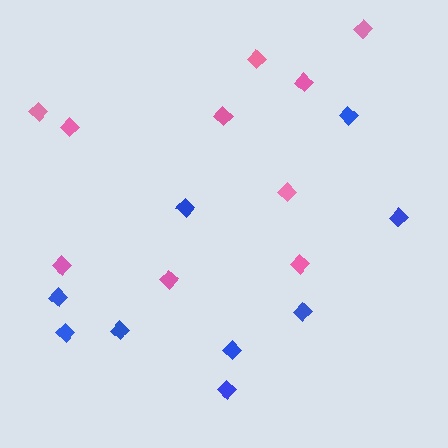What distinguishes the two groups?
There are 2 groups: one group of pink diamonds (10) and one group of blue diamonds (9).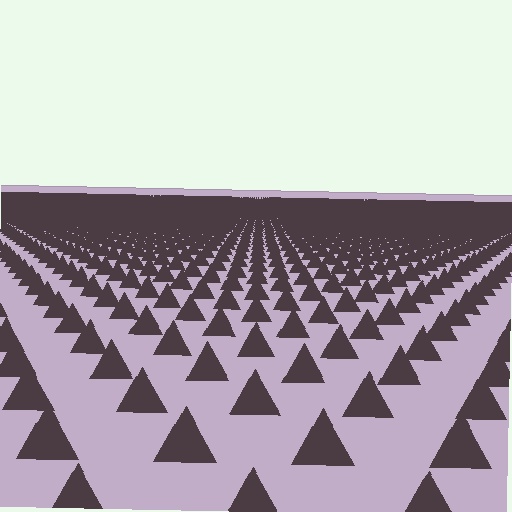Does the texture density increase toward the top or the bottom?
Density increases toward the top.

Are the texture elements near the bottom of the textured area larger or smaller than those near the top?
Larger. Near the bottom, elements are closer to the viewer and appear at a bigger on-screen size.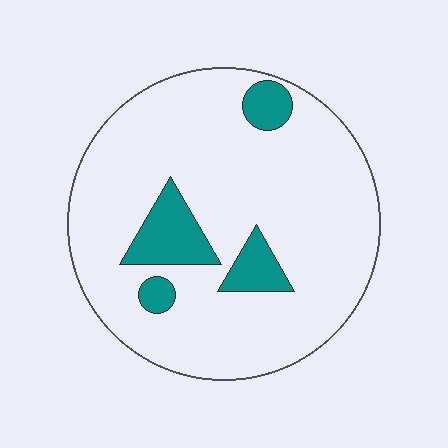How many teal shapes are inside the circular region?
4.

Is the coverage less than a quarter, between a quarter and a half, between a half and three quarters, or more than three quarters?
Less than a quarter.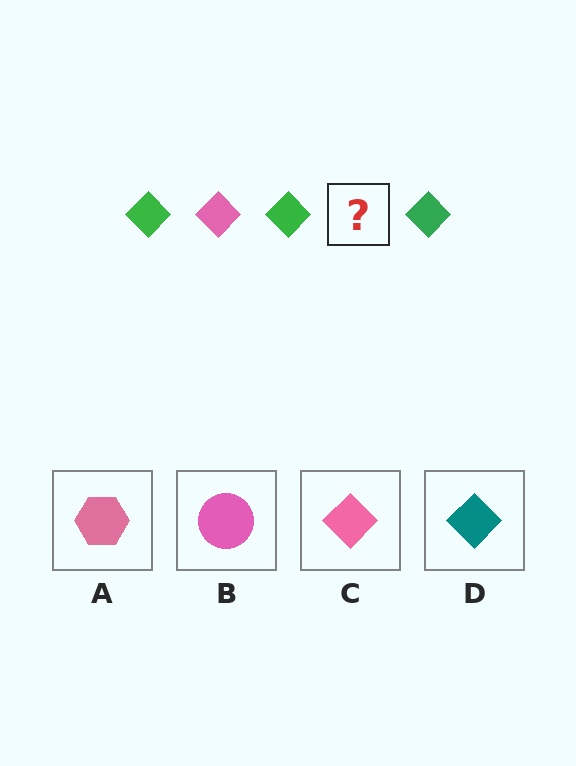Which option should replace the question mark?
Option C.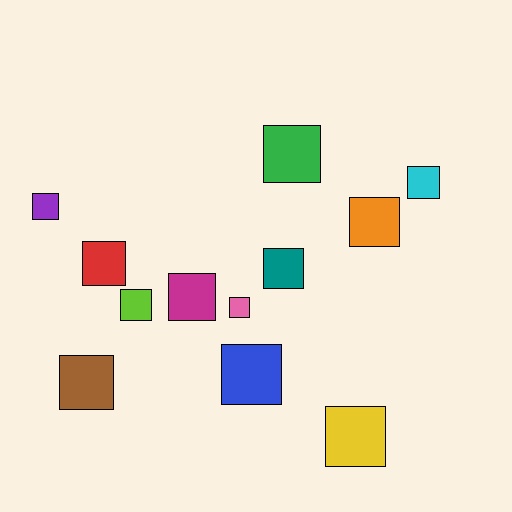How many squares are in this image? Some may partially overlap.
There are 12 squares.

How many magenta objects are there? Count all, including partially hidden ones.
There is 1 magenta object.